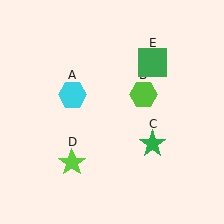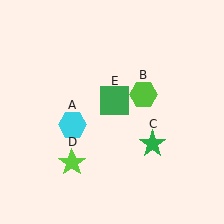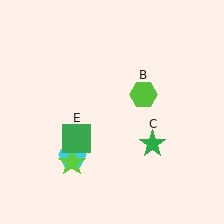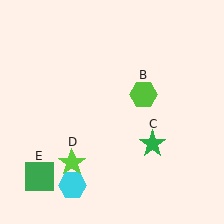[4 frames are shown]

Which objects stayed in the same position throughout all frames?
Lime hexagon (object B) and green star (object C) and lime star (object D) remained stationary.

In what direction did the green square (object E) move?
The green square (object E) moved down and to the left.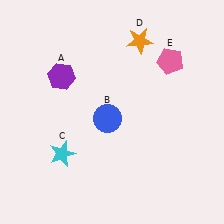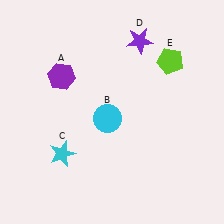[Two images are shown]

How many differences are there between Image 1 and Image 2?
There are 3 differences between the two images.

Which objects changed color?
B changed from blue to cyan. D changed from orange to purple. E changed from pink to lime.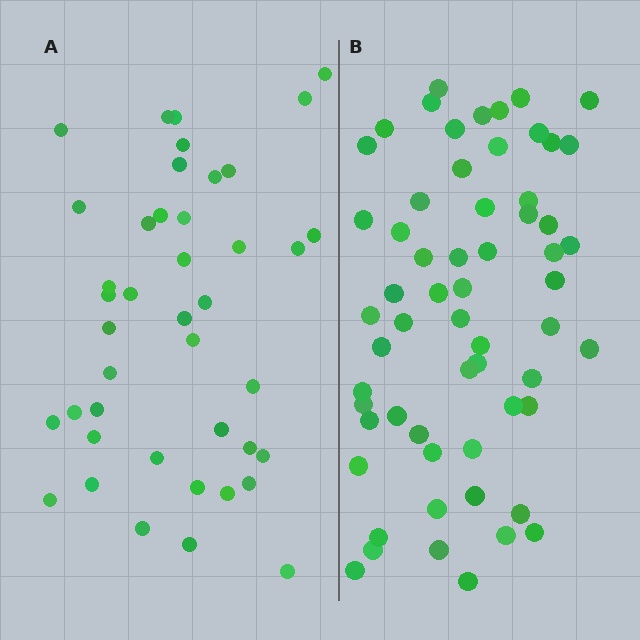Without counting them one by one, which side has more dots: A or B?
Region B (the right region) has more dots.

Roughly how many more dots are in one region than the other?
Region B has approximately 20 more dots than region A.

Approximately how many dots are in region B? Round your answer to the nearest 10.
About 60 dots.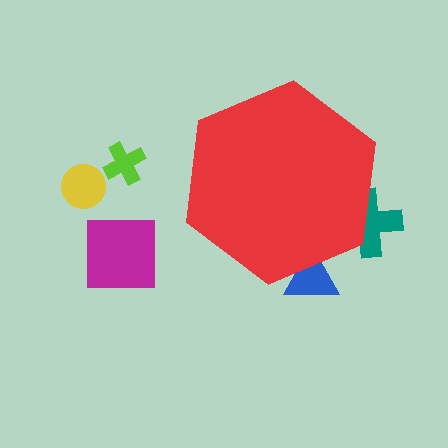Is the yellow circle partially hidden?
No, the yellow circle is fully visible.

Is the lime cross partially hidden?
No, the lime cross is fully visible.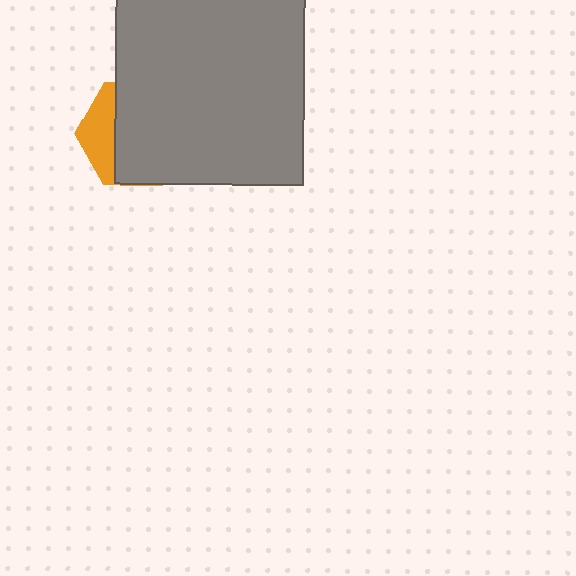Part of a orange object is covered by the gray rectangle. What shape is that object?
It is a hexagon.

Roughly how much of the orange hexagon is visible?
A small part of it is visible (roughly 30%).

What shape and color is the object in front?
The object in front is a gray rectangle.